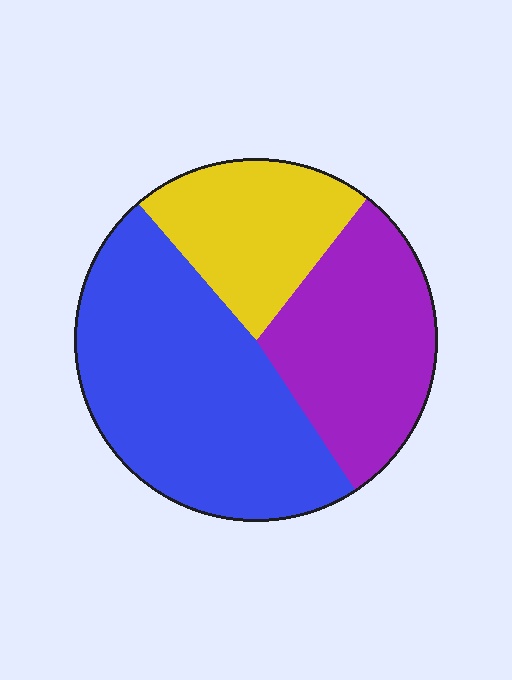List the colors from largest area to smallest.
From largest to smallest: blue, purple, yellow.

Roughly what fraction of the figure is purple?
Purple covers around 30% of the figure.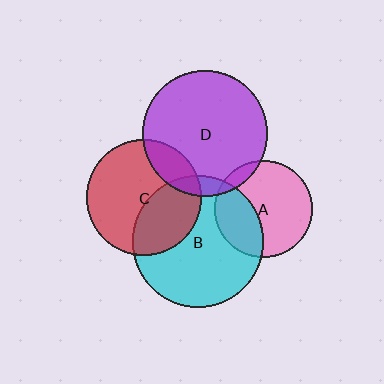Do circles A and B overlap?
Yes.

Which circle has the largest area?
Circle B (cyan).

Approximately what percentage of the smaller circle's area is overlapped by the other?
Approximately 35%.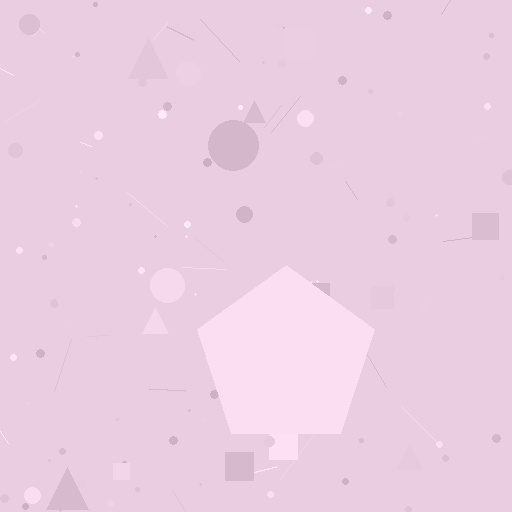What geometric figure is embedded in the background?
A pentagon is embedded in the background.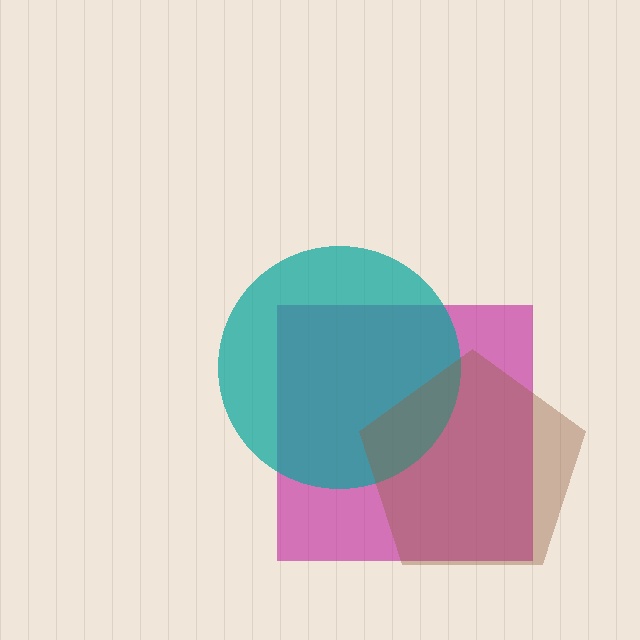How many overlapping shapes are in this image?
There are 3 overlapping shapes in the image.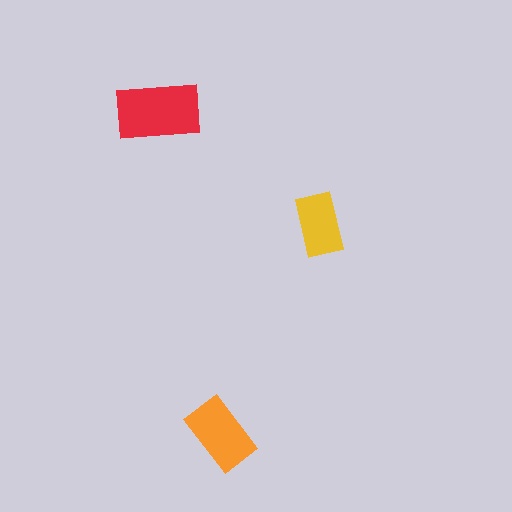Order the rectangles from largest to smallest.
the red one, the orange one, the yellow one.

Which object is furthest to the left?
The red rectangle is leftmost.